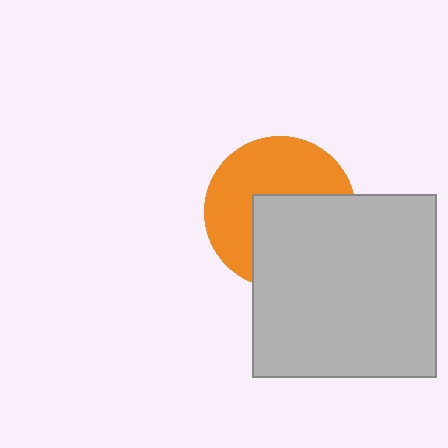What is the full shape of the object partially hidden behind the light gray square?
The partially hidden object is an orange circle.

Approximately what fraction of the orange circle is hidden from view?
Roughly 47% of the orange circle is hidden behind the light gray square.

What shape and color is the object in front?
The object in front is a light gray square.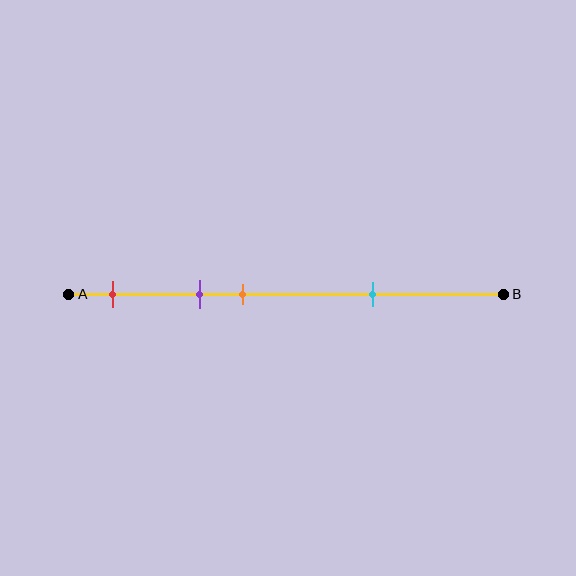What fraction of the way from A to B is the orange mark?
The orange mark is approximately 40% (0.4) of the way from A to B.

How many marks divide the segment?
There are 4 marks dividing the segment.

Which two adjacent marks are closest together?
The purple and orange marks are the closest adjacent pair.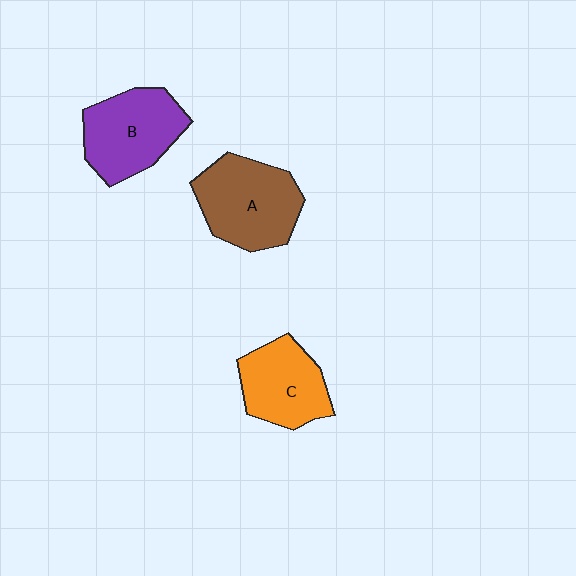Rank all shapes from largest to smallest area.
From largest to smallest: A (brown), B (purple), C (orange).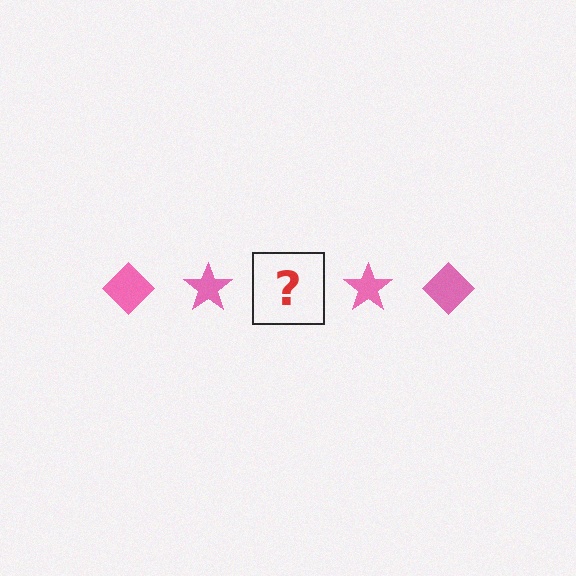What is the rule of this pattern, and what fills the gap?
The rule is that the pattern cycles through diamond, star shapes in pink. The gap should be filled with a pink diamond.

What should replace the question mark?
The question mark should be replaced with a pink diamond.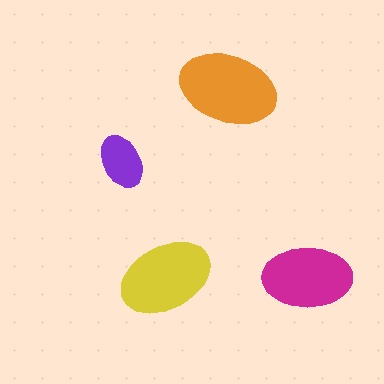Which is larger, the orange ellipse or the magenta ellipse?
The orange one.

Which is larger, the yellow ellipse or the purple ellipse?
The yellow one.